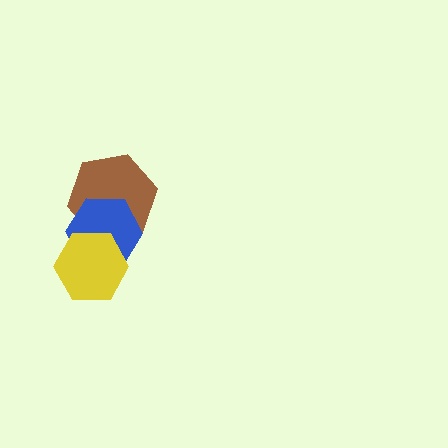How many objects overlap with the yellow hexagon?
2 objects overlap with the yellow hexagon.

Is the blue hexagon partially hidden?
Yes, it is partially covered by another shape.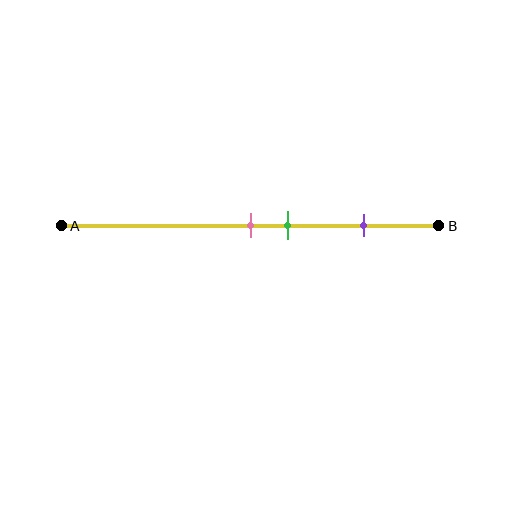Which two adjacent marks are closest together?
The pink and green marks are the closest adjacent pair.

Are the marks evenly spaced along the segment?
No, the marks are not evenly spaced.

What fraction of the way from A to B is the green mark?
The green mark is approximately 60% (0.6) of the way from A to B.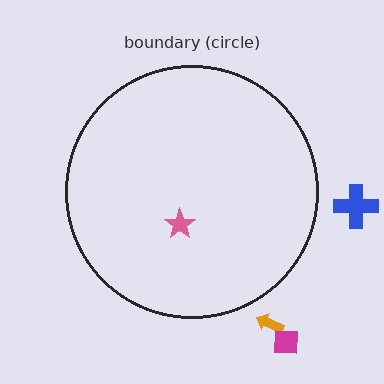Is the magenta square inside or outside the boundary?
Outside.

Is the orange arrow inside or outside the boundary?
Outside.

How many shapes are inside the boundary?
1 inside, 3 outside.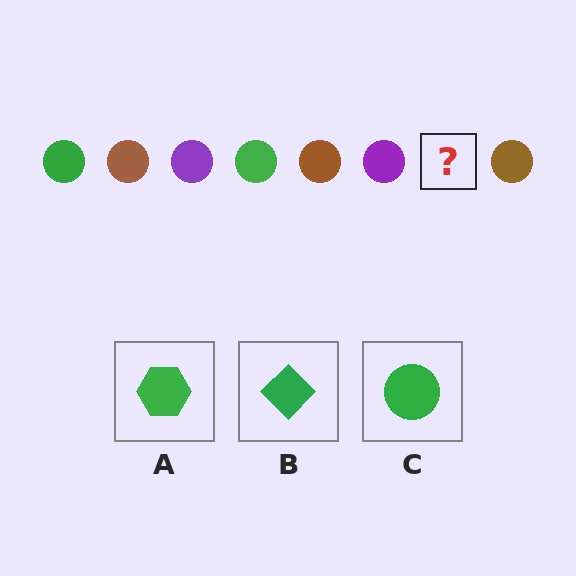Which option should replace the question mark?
Option C.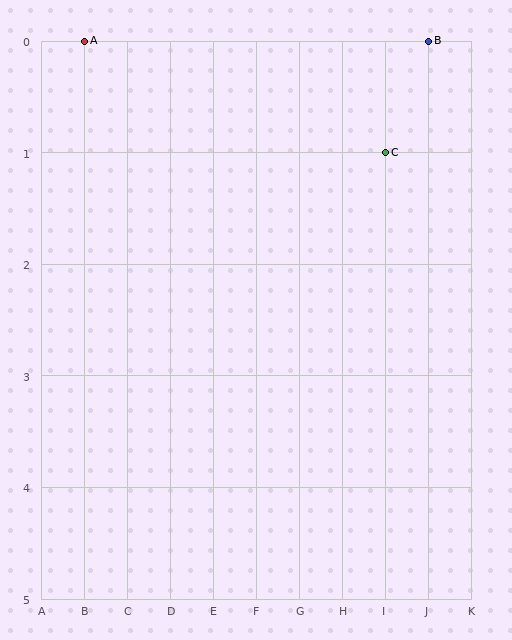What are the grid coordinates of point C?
Point C is at grid coordinates (I, 1).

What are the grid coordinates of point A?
Point A is at grid coordinates (B, 0).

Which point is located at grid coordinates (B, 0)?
Point A is at (B, 0).